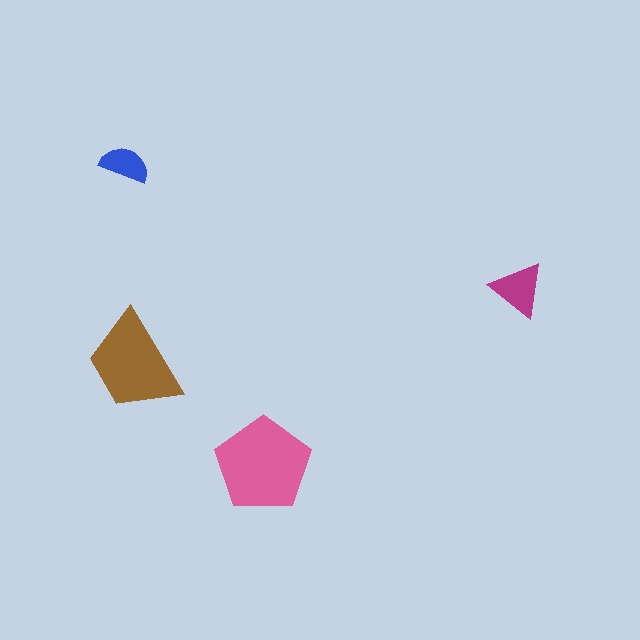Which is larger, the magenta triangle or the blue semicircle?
The magenta triangle.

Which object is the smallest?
The blue semicircle.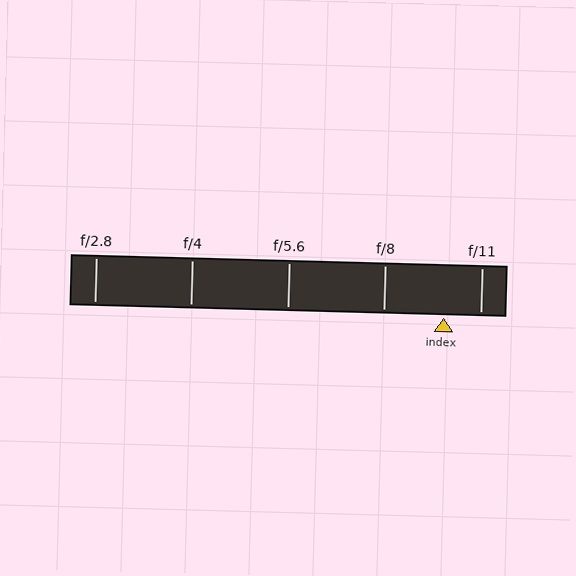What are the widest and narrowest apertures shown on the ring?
The widest aperture shown is f/2.8 and the narrowest is f/11.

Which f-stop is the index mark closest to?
The index mark is closest to f/11.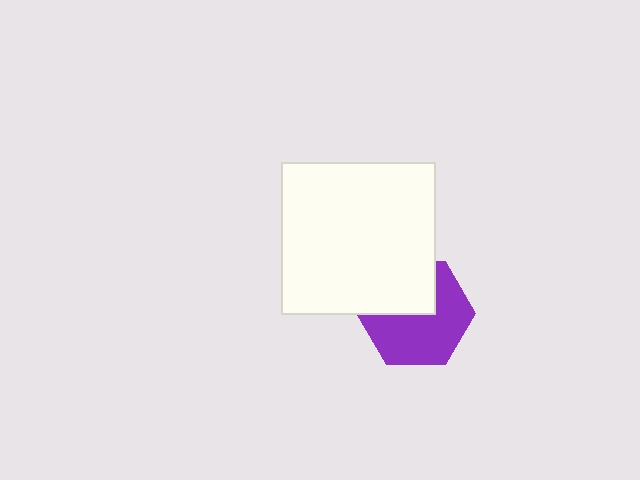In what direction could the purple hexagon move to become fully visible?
The purple hexagon could move down. That would shift it out from behind the white rectangle entirely.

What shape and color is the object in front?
The object in front is a white rectangle.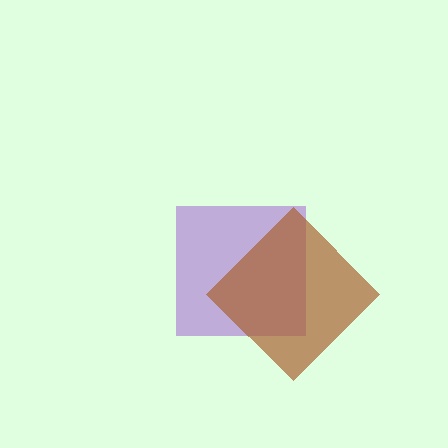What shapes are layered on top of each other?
The layered shapes are: a purple square, a brown diamond.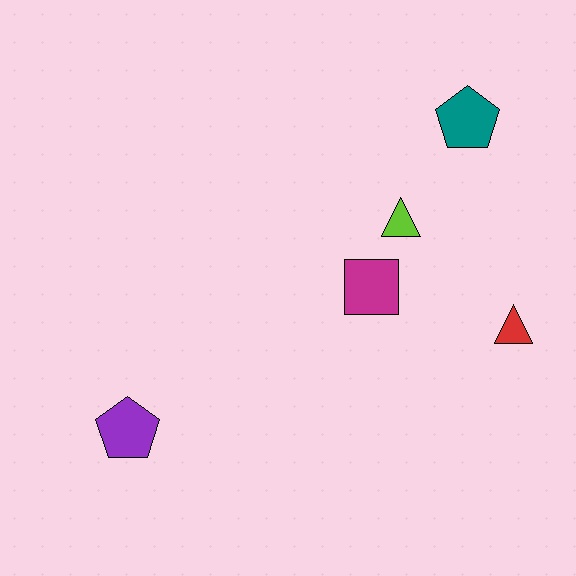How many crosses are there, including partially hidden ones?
There are no crosses.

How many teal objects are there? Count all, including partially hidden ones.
There is 1 teal object.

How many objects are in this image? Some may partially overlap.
There are 5 objects.